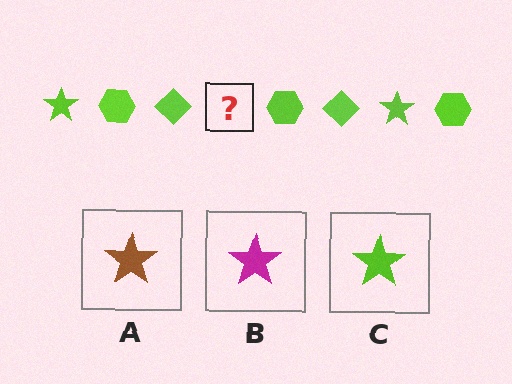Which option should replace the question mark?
Option C.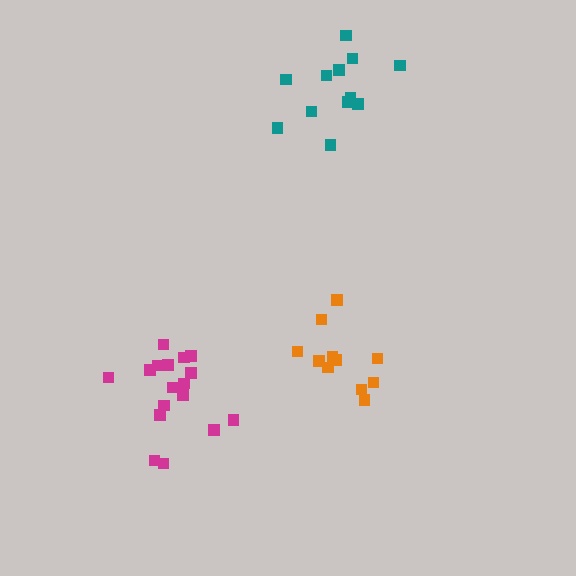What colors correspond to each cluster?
The clusters are colored: magenta, orange, teal.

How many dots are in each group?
Group 1: 17 dots, Group 2: 11 dots, Group 3: 12 dots (40 total).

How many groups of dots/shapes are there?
There are 3 groups.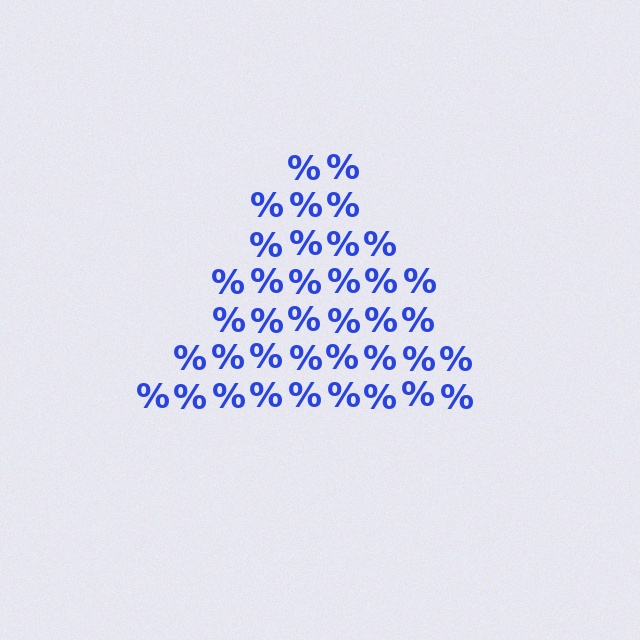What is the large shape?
The large shape is a triangle.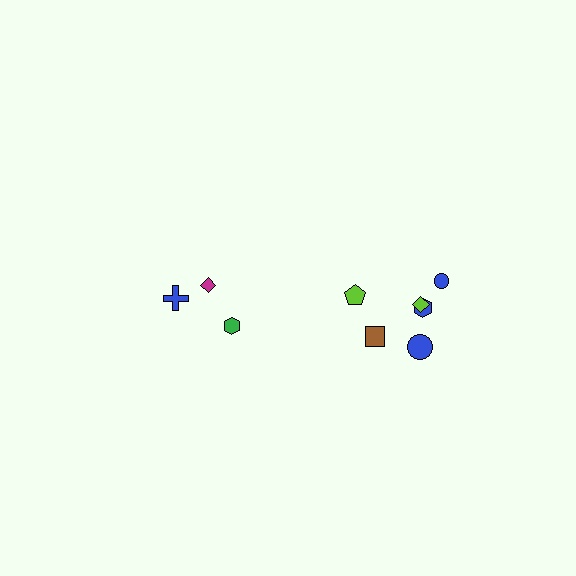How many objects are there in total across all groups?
There are 9 objects.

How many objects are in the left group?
There are 3 objects.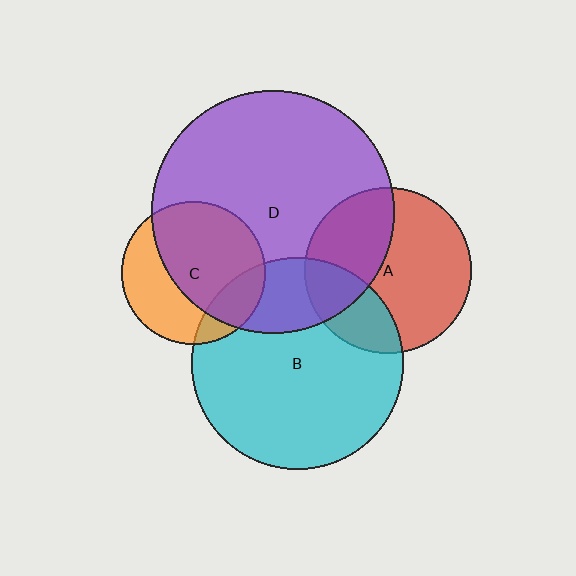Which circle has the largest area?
Circle D (purple).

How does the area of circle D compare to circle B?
Approximately 1.3 times.